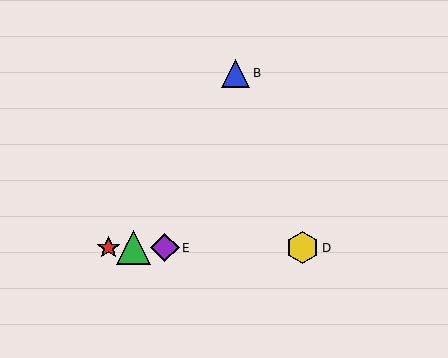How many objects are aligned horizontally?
4 objects (A, C, D, E) are aligned horizontally.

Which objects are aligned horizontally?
Objects A, C, D, E are aligned horizontally.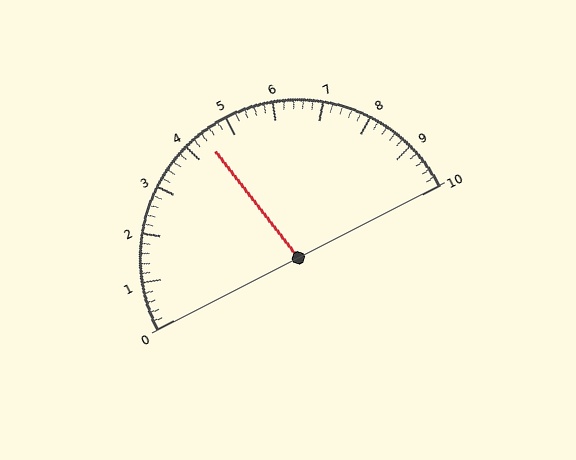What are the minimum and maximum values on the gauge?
The gauge ranges from 0 to 10.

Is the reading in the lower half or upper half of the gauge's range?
The reading is in the lower half of the range (0 to 10).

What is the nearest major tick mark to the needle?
The nearest major tick mark is 4.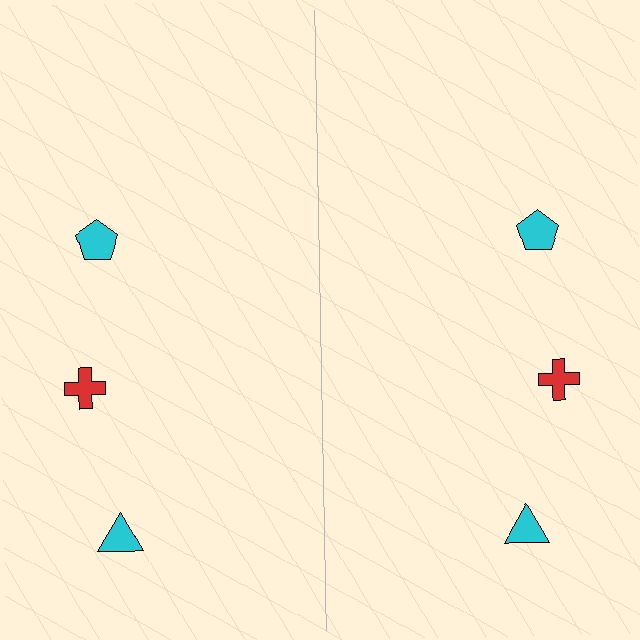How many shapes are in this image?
There are 6 shapes in this image.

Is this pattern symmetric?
Yes, this pattern has bilateral (reflection) symmetry.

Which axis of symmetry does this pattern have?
The pattern has a vertical axis of symmetry running through the center of the image.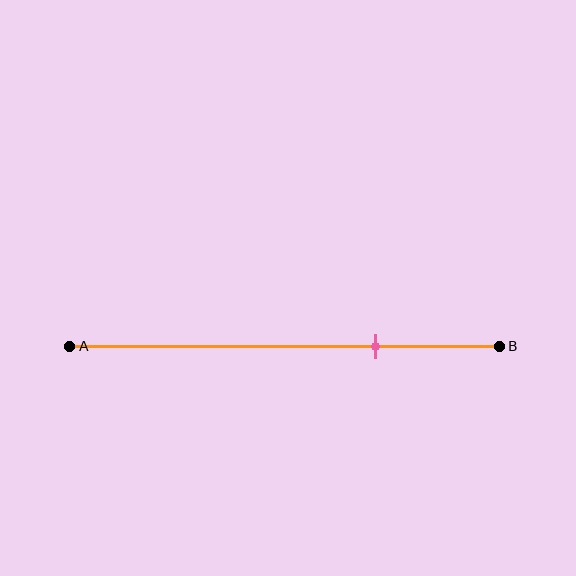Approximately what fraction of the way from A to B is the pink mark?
The pink mark is approximately 70% of the way from A to B.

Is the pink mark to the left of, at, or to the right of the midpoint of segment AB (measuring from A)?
The pink mark is to the right of the midpoint of segment AB.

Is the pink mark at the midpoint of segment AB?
No, the mark is at about 70% from A, not at the 50% midpoint.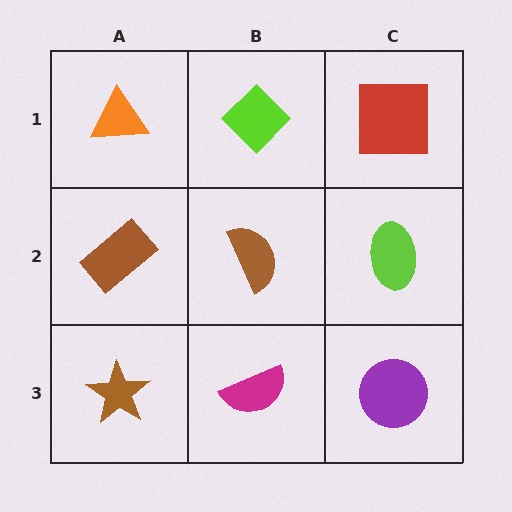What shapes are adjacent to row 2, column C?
A red square (row 1, column C), a purple circle (row 3, column C), a brown semicircle (row 2, column B).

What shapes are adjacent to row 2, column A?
An orange triangle (row 1, column A), a brown star (row 3, column A), a brown semicircle (row 2, column B).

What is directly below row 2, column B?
A magenta semicircle.